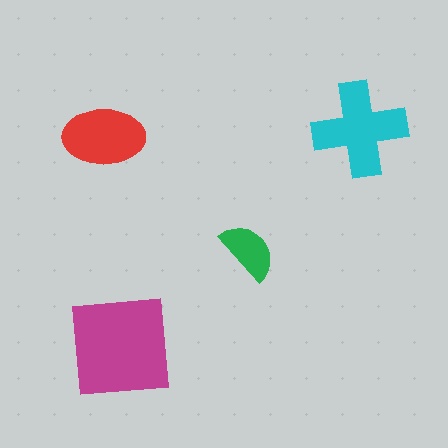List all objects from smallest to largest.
The green semicircle, the red ellipse, the cyan cross, the magenta square.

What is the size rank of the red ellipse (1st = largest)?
3rd.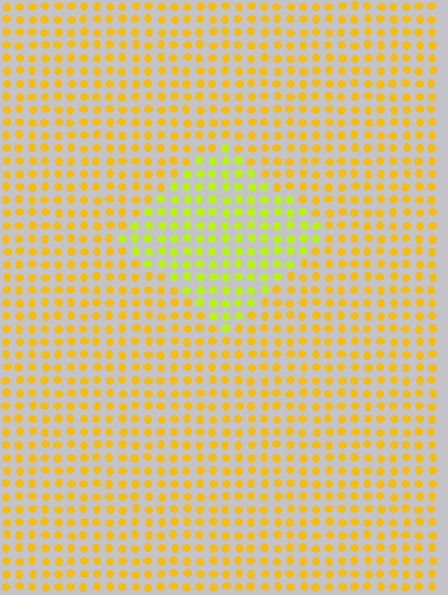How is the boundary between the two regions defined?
The boundary is defined purely by a slight shift in hue (about 32 degrees). Spacing, size, and orientation are identical on both sides.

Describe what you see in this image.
The image is filled with small yellow elements in a uniform arrangement. A diamond-shaped region is visible where the elements are tinted to a slightly different hue, forming a subtle color boundary.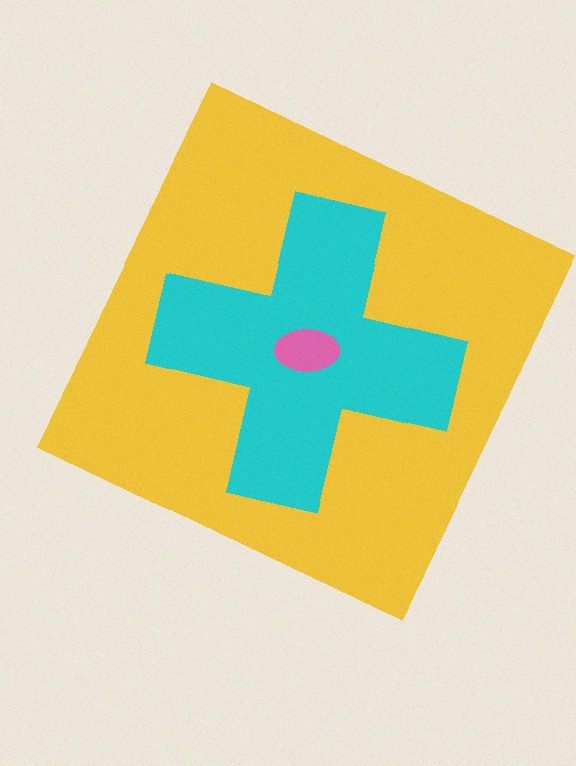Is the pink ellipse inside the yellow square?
Yes.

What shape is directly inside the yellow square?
The cyan cross.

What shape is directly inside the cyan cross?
The pink ellipse.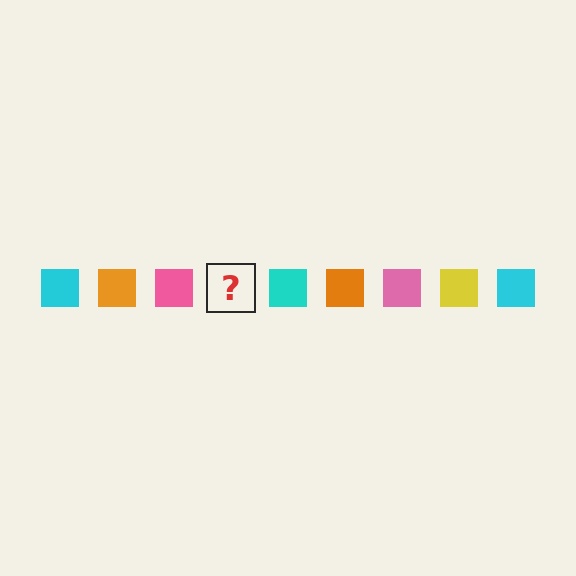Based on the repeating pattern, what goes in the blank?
The blank should be a yellow square.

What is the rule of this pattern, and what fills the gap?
The rule is that the pattern cycles through cyan, orange, pink, yellow squares. The gap should be filled with a yellow square.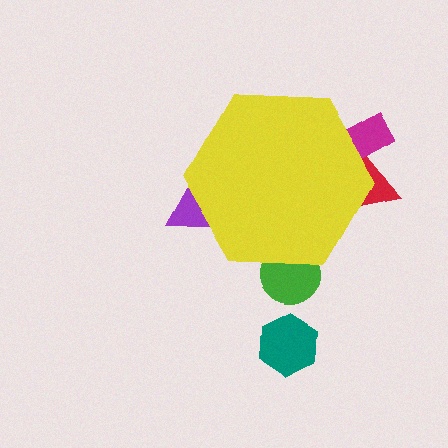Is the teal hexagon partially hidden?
No, the teal hexagon is fully visible.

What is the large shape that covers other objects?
A yellow hexagon.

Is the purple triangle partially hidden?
Yes, the purple triangle is partially hidden behind the yellow hexagon.